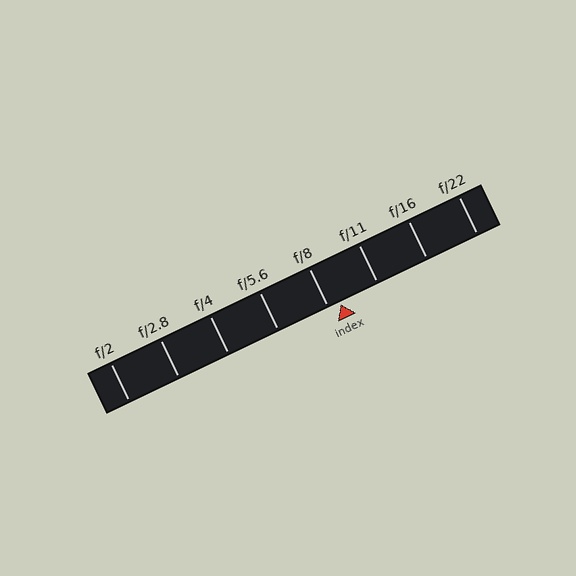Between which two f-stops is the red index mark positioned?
The index mark is between f/8 and f/11.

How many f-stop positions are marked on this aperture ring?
There are 8 f-stop positions marked.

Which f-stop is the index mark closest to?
The index mark is closest to f/8.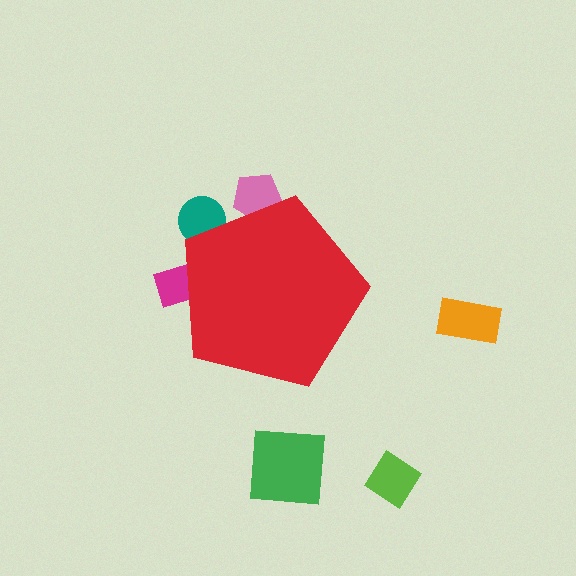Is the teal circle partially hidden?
Yes, the teal circle is partially hidden behind the red pentagon.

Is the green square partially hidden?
No, the green square is fully visible.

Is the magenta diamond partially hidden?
Yes, the magenta diamond is partially hidden behind the red pentagon.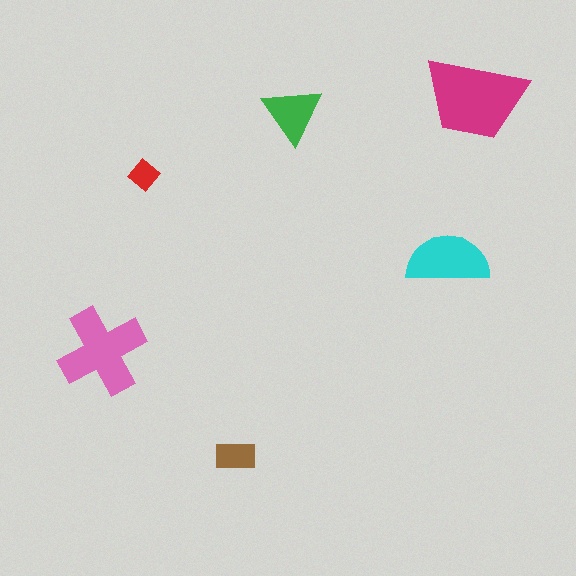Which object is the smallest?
The red diamond.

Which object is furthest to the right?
The magenta trapezoid is rightmost.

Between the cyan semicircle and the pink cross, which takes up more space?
The pink cross.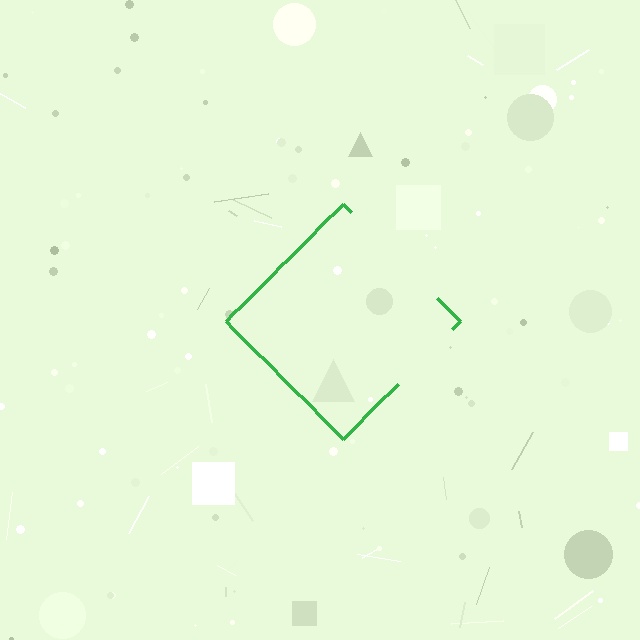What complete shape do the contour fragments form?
The contour fragments form a diamond.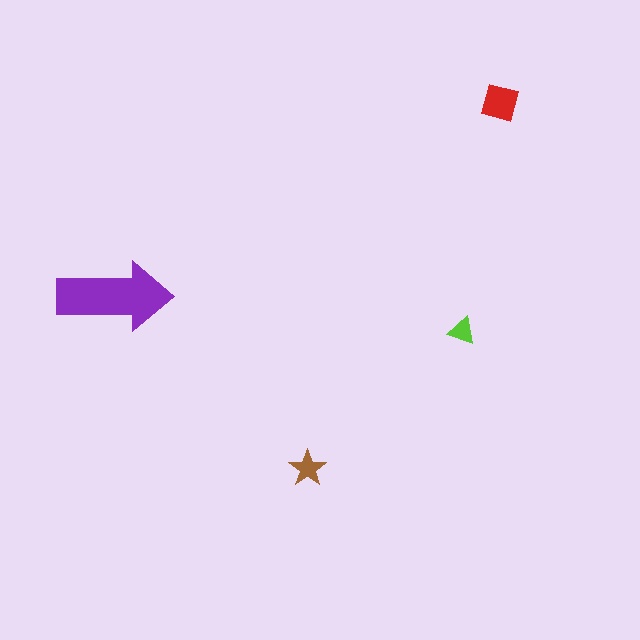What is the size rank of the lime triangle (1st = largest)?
4th.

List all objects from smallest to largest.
The lime triangle, the brown star, the red square, the purple arrow.